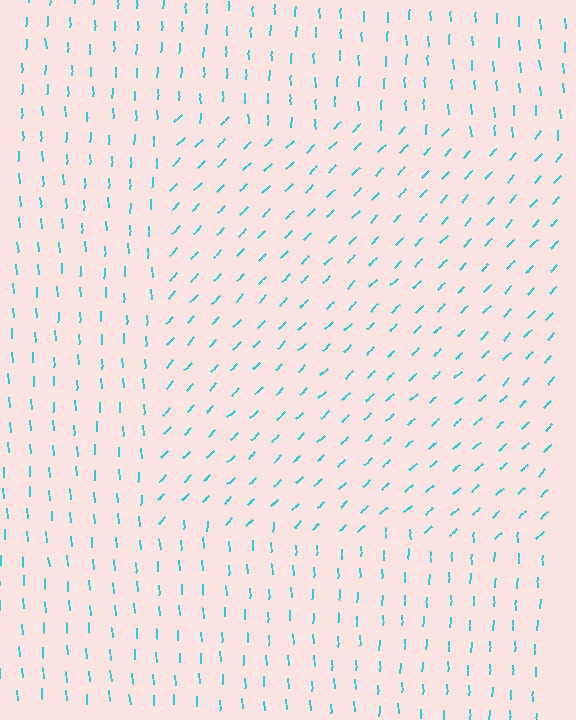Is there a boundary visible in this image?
Yes, there is a texture boundary formed by a change in line orientation.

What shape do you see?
I see a rectangle.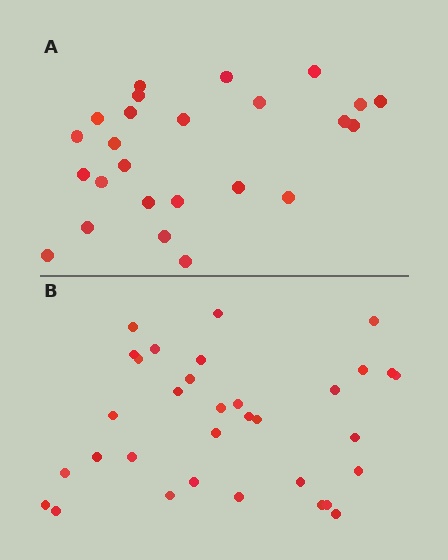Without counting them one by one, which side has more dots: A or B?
Region B (the bottom region) has more dots.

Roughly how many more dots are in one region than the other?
Region B has roughly 8 or so more dots than region A.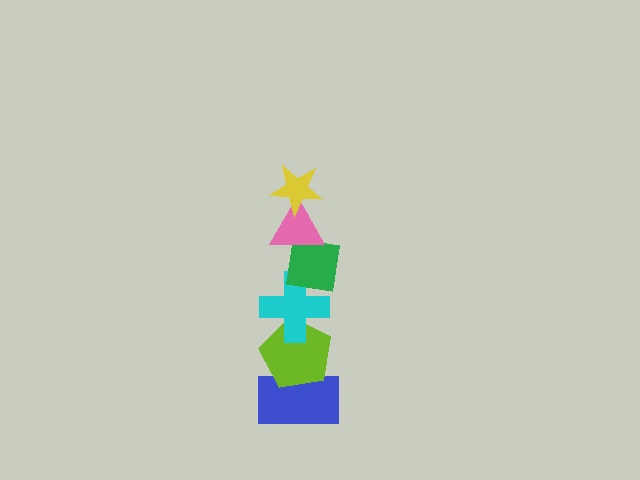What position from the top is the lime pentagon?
The lime pentagon is 5th from the top.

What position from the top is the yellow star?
The yellow star is 1st from the top.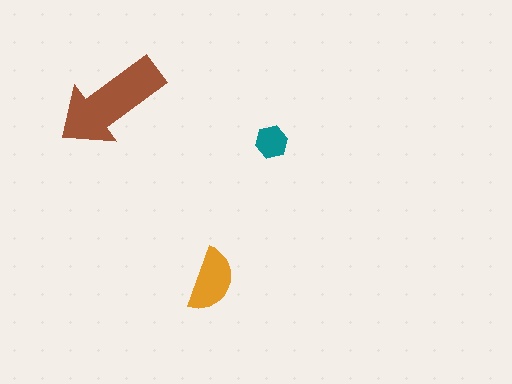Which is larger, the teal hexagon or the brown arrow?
The brown arrow.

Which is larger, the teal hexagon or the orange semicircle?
The orange semicircle.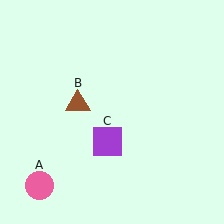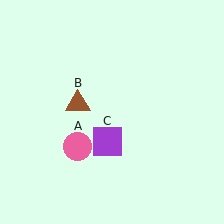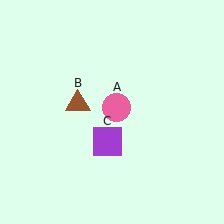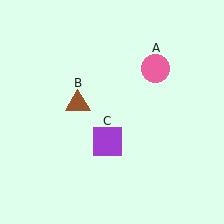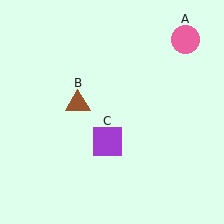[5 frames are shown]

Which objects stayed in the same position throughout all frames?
Brown triangle (object B) and purple square (object C) remained stationary.